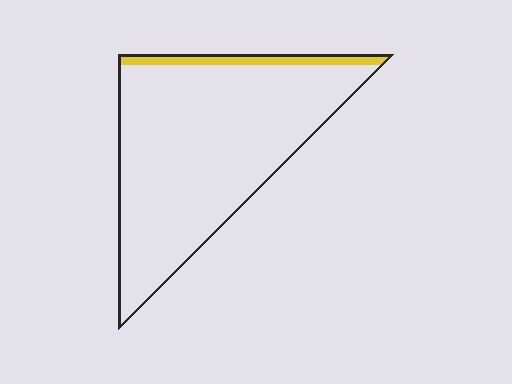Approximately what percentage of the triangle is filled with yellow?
Approximately 10%.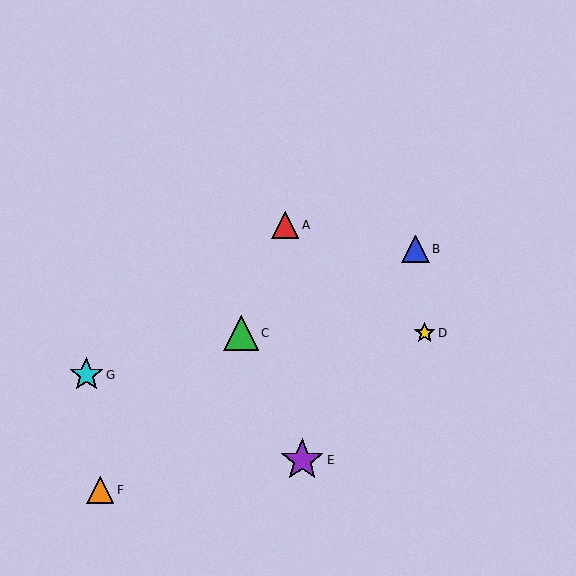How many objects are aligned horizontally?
2 objects (C, D) are aligned horizontally.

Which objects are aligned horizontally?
Objects C, D are aligned horizontally.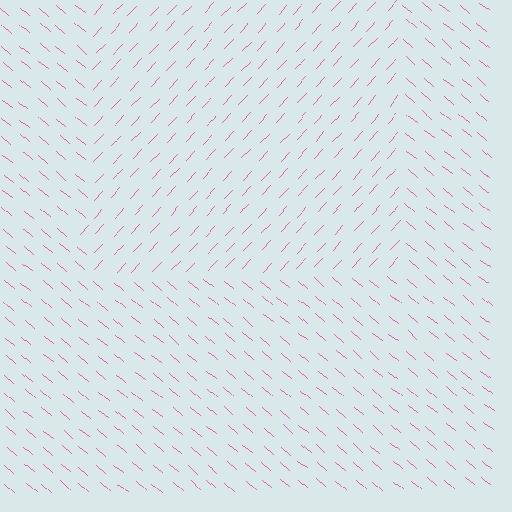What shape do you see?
I see a rectangle.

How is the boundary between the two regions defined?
The boundary is defined purely by a change in line orientation (approximately 87 degrees difference). All lines are the same color and thickness.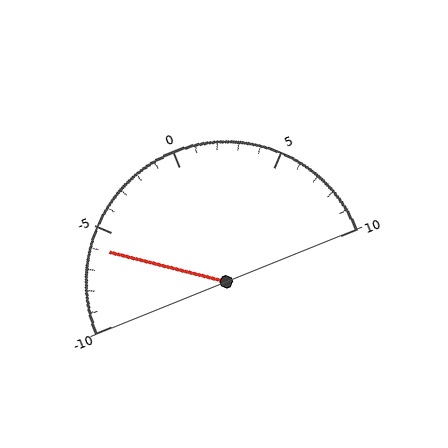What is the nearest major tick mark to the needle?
The nearest major tick mark is -5.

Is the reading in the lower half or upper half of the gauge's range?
The reading is in the lower half of the range (-10 to 10).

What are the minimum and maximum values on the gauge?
The gauge ranges from -10 to 10.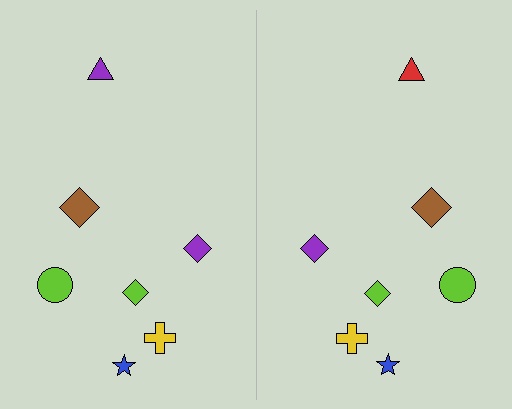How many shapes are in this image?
There are 14 shapes in this image.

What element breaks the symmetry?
The red triangle on the right side breaks the symmetry — its mirror counterpart is purple.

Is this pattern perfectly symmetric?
No, the pattern is not perfectly symmetric. The red triangle on the right side breaks the symmetry — its mirror counterpart is purple.